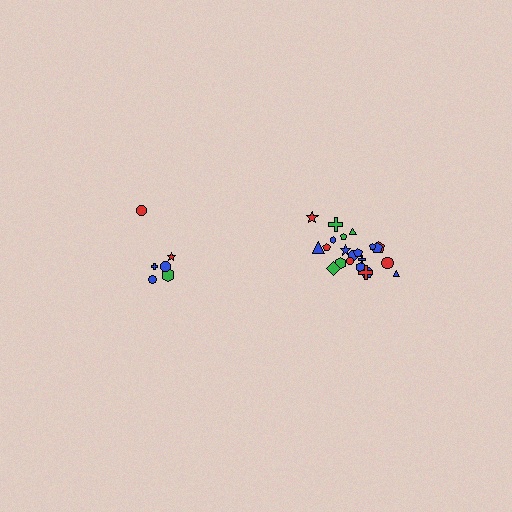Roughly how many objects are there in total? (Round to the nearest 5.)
Roughly 30 objects in total.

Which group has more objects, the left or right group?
The right group.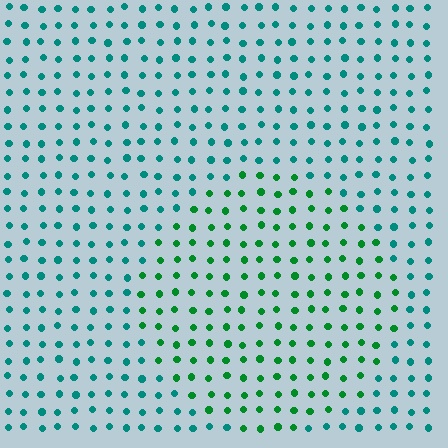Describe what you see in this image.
The image is filled with small teal elements in a uniform arrangement. A circle-shaped region is visible where the elements are tinted to a slightly different hue, forming a subtle color boundary.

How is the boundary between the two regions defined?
The boundary is defined purely by a slight shift in hue (about 38 degrees). Spacing, size, and orientation are identical on both sides.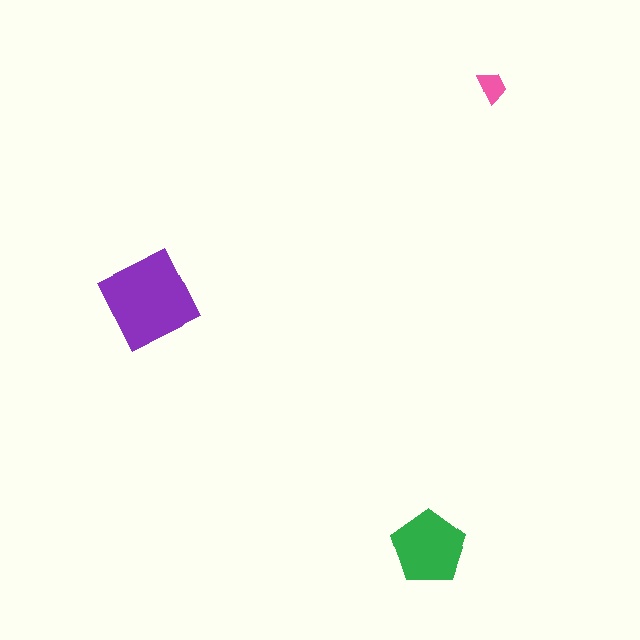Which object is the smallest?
The pink trapezoid.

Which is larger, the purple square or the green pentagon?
The purple square.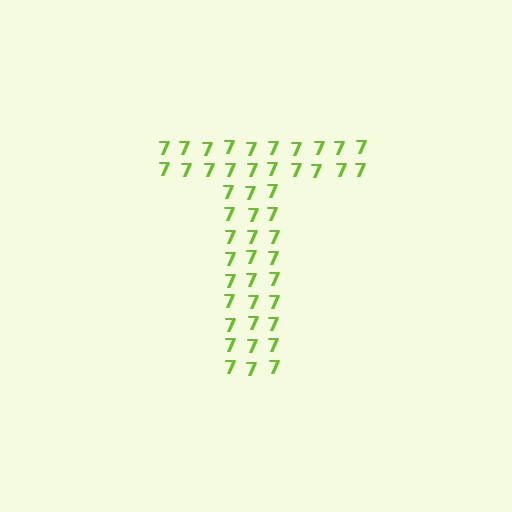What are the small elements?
The small elements are digit 7's.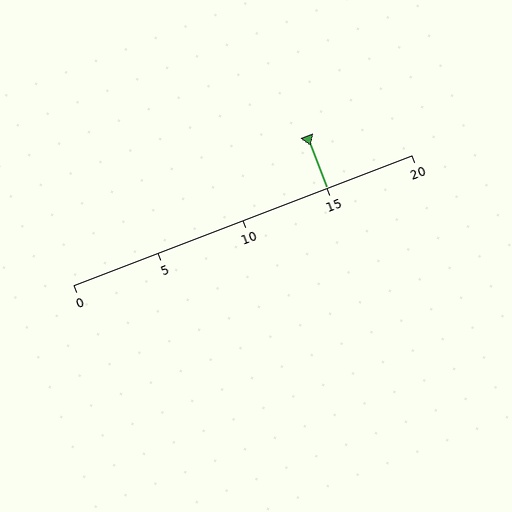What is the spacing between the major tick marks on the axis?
The major ticks are spaced 5 apart.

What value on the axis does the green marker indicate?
The marker indicates approximately 15.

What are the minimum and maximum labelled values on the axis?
The axis runs from 0 to 20.